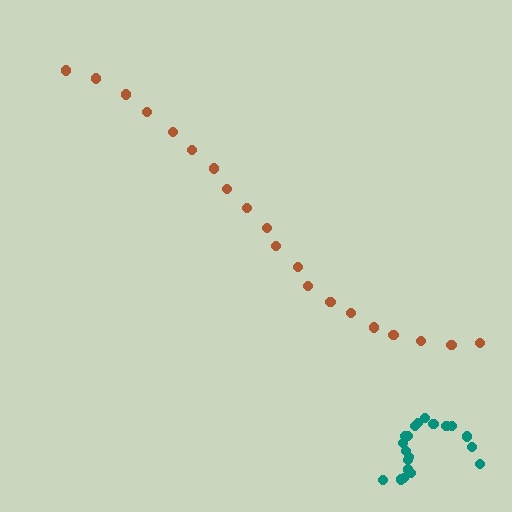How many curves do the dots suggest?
There are 2 distinct paths.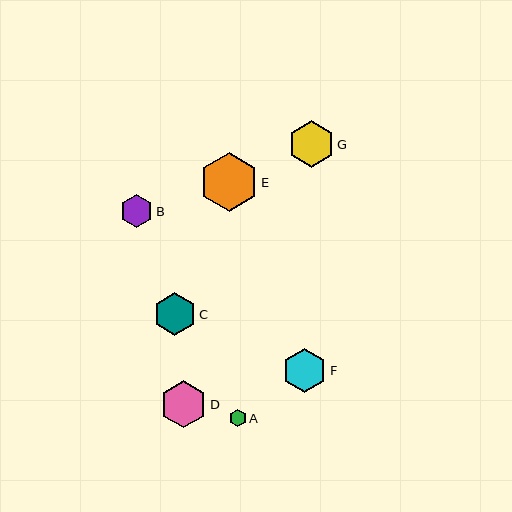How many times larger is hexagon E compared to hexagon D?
Hexagon E is approximately 1.2 times the size of hexagon D.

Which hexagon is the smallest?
Hexagon A is the smallest with a size of approximately 17 pixels.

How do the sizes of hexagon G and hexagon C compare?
Hexagon G and hexagon C are approximately the same size.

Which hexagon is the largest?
Hexagon E is the largest with a size of approximately 59 pixels.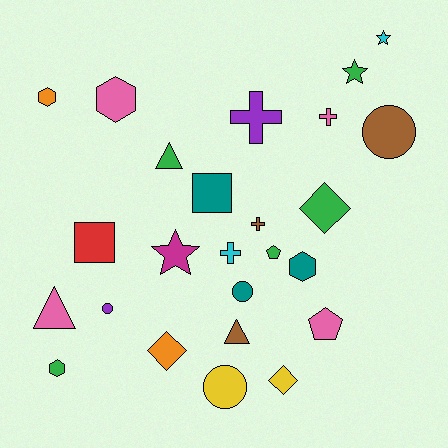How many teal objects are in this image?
There are 3 teal objects.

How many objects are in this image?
There are 25 objects.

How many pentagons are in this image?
There are 2 pentagons.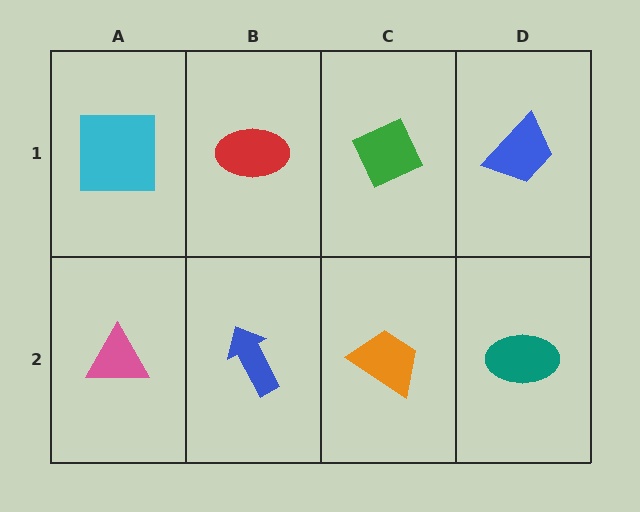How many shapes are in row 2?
4 shapes.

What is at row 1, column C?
A green diamond.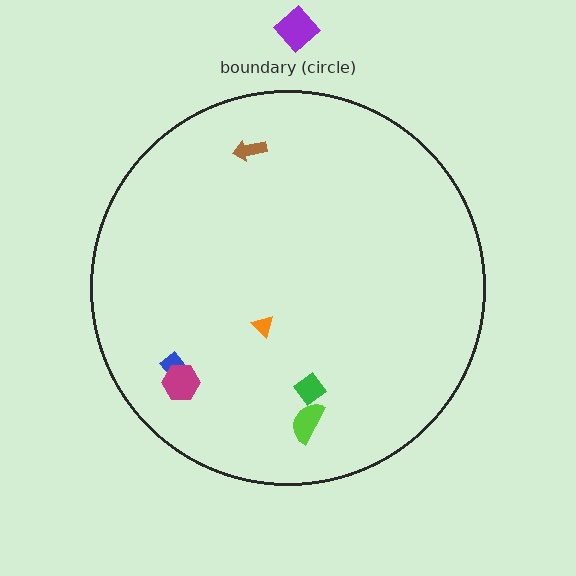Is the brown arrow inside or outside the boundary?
Inside.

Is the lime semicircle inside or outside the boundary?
Inside.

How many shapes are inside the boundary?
6 inside, 1 outside.